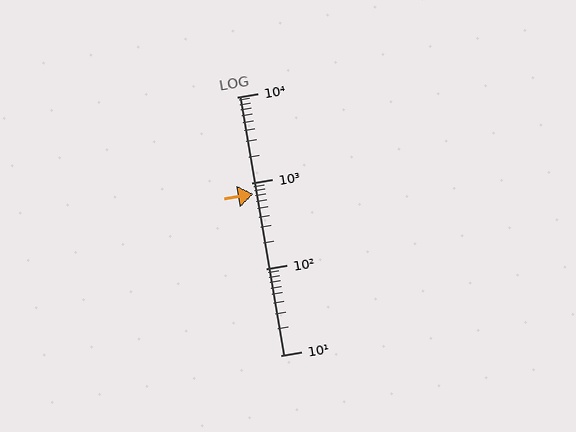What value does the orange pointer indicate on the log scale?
The pointer indicates approximately 740.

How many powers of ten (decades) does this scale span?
The scale spans 3 decades, from 10 to 10000.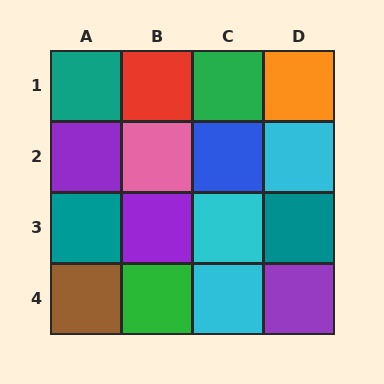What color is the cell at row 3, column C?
Cyan.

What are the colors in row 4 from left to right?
Brown, green, cyan, purple.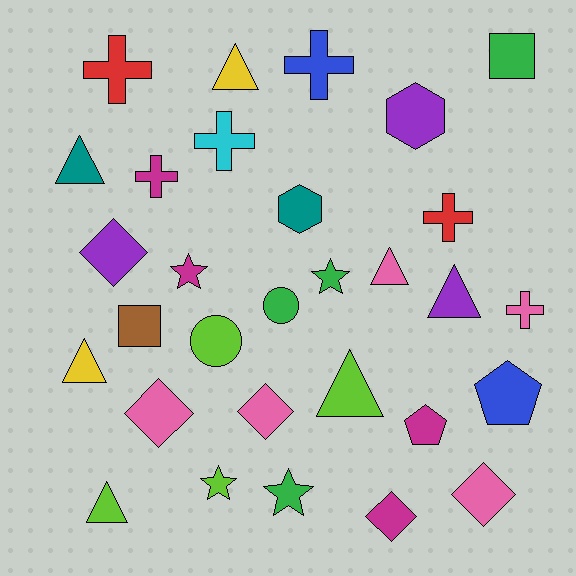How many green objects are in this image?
There are 4 green objects.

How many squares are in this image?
There are 2 squares.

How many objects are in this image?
There are 30 objects.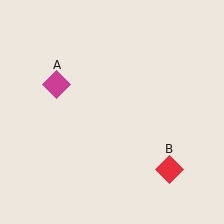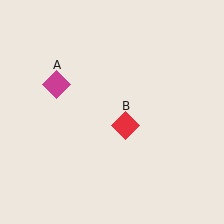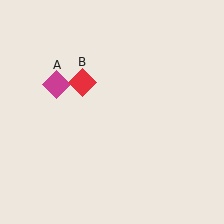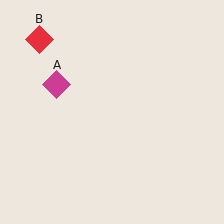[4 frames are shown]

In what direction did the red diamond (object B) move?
The red diamond (object B) moved up and to the left.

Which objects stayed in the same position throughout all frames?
Magenta diamond (object A) remained stationary.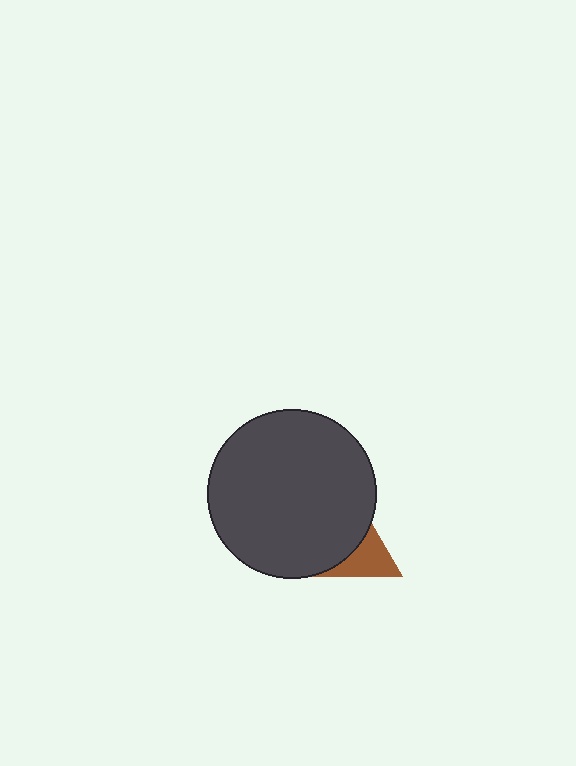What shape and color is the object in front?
The object in front is a dark gray circle.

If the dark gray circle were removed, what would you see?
You would see the complete brown triangle.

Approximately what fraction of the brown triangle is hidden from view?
Roughly 54% of the brown triangle is hidden behind the dark gray circle.